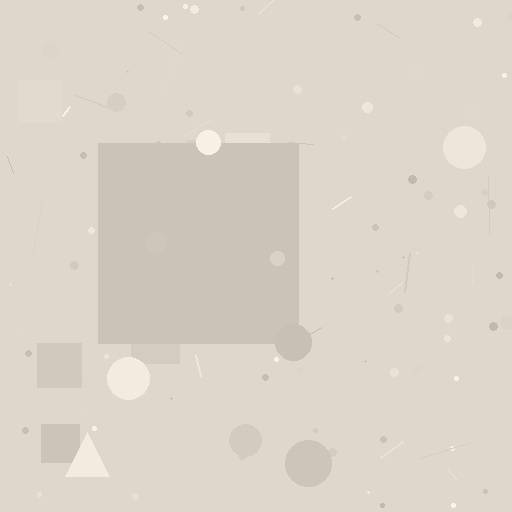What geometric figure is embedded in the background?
A square is embedded in the background.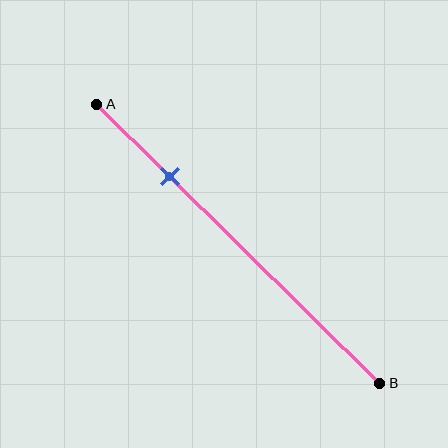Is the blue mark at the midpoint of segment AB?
No, the mark is at about 25% from A, not at the 50% midpoint.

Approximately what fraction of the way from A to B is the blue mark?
The blue mark is approximately 25% of the way from A to B.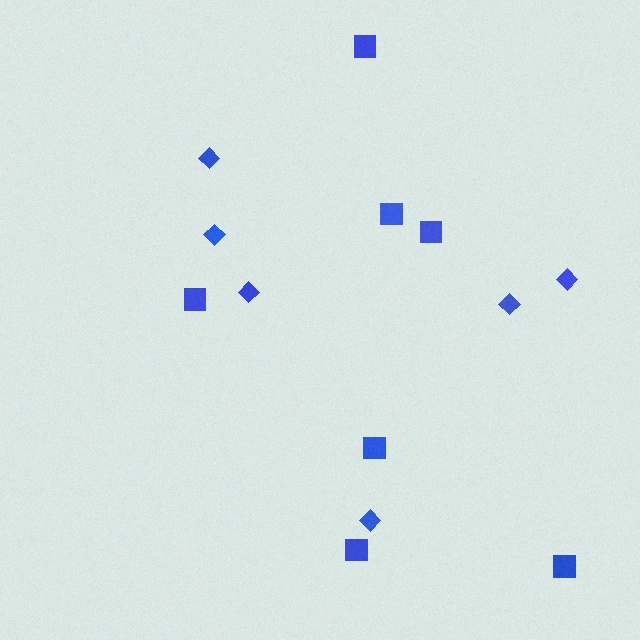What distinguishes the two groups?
There are 2 groups: one group of diamonds (6) and one group of squares (7).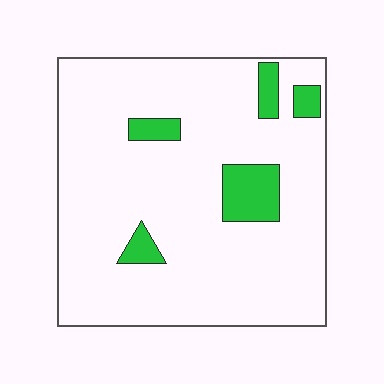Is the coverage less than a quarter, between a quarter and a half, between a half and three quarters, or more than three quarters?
Less than a quarter.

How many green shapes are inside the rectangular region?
5.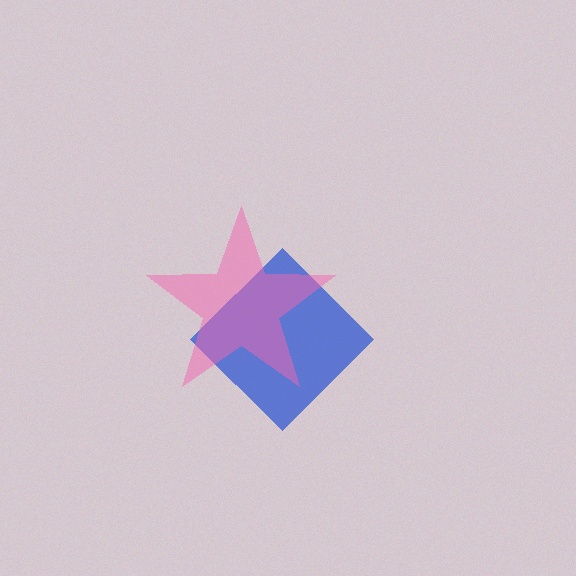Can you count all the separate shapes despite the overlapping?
Yes, there are 2 separate shapes.